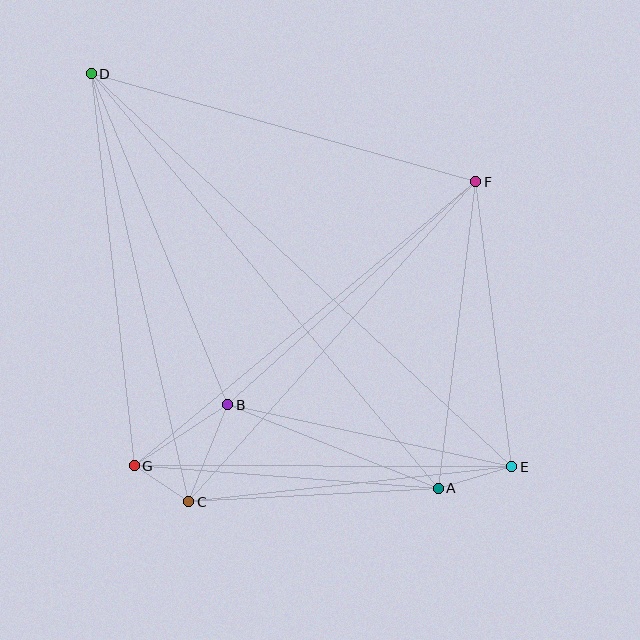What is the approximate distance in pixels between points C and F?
The distance between C and F is approximately 430 pixels.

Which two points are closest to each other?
Points C and G are closest to each other.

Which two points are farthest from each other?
Points D and E are farthest from each other.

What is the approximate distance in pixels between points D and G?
The distance between D and G is approximately 395 pixels.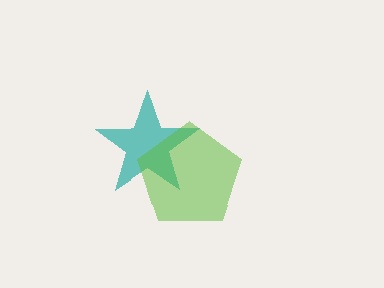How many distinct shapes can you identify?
There are 2 distinct shapes: a teal star, a lime pentagon.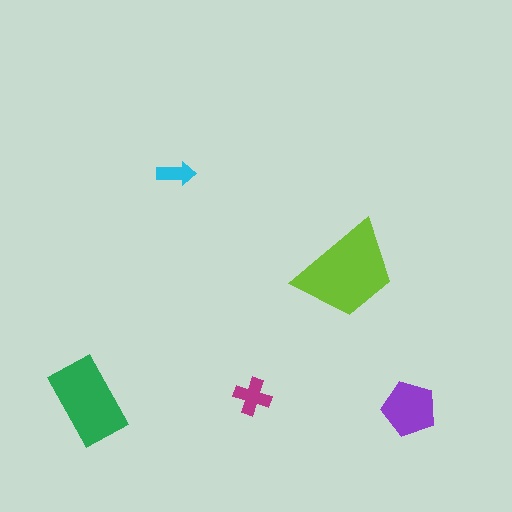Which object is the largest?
The lime trapezoid.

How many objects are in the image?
There are 5 objects in the image.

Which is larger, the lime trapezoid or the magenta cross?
The lime trapezoid.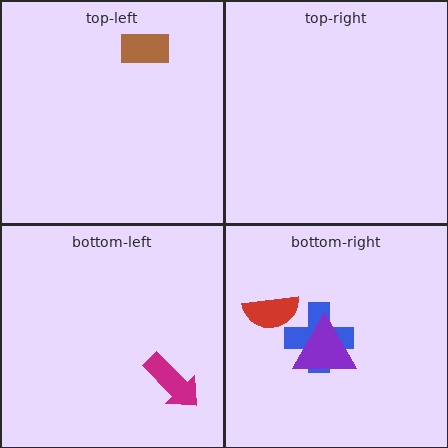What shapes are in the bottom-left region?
The magenta arrow.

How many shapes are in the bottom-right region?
3.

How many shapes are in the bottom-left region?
1.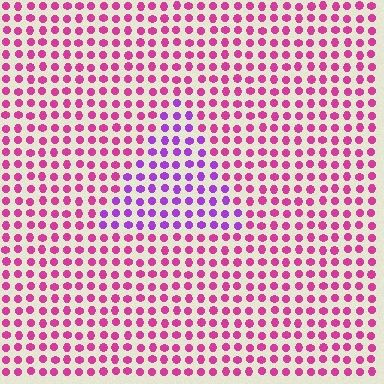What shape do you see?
I see a triangle.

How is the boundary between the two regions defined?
The boundary is defined purely by a slight shift in hue (about 40 degrees). Spacing, size, and orientation are identical on both sides.